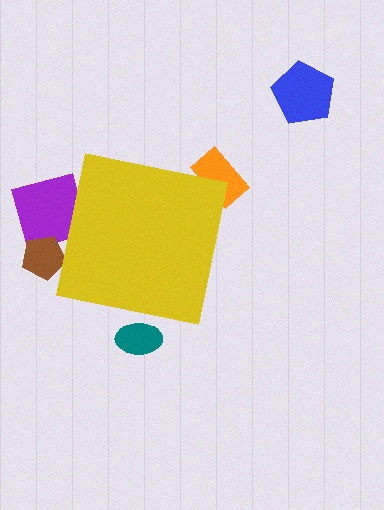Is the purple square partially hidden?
Yes, the purple square is partially hidden behind the yellow square.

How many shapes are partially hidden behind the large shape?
4 shapes are partially hidden.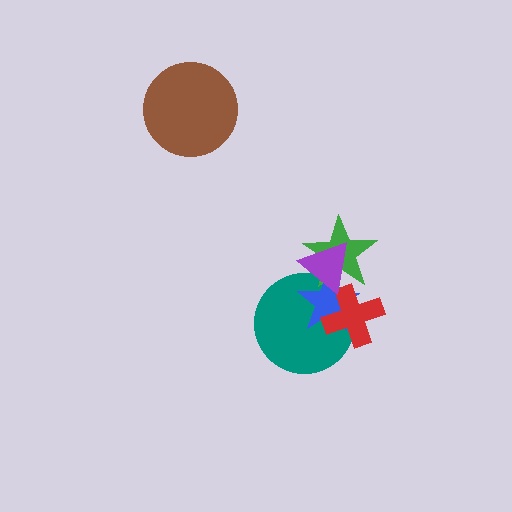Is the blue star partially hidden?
Yes, it is partially covered by another shape.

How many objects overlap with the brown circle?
0 objects overlap with the brown circle.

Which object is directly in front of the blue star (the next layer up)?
The green star is directly in front of the blue star.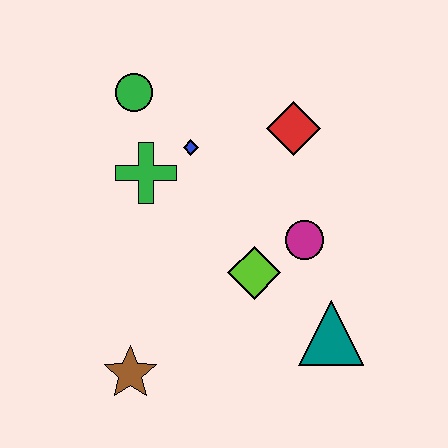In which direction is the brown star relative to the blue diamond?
The brown star is below the blue diamond.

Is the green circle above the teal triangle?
Yes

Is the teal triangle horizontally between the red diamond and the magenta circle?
No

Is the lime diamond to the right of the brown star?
Yes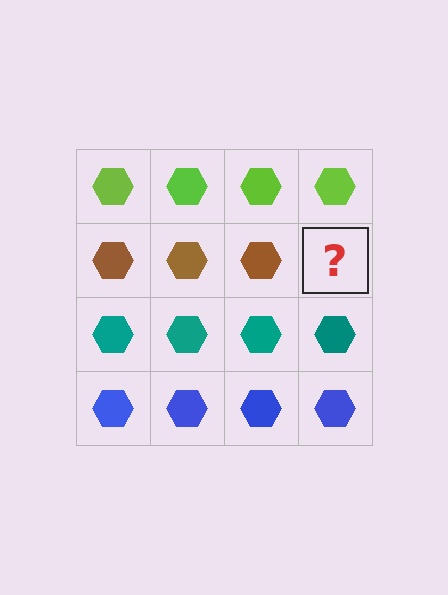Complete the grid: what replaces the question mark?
The question mark should be replaced with a brown hexagon.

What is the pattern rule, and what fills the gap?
The rule is that each row has a consistent color. The gap should be filled with a brown hexagon.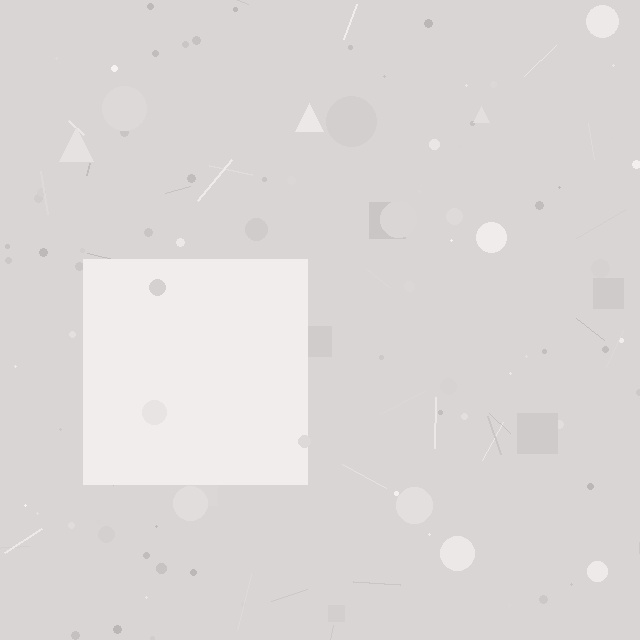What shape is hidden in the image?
A square is hidden in the image.